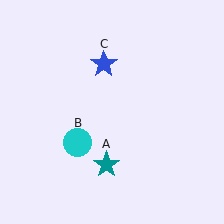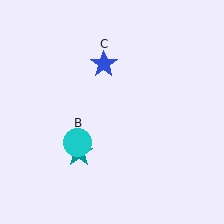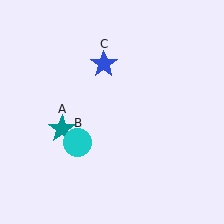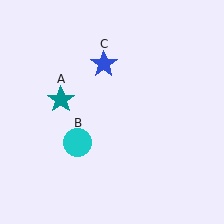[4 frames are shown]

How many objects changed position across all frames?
1 object changed position: teal star (object A).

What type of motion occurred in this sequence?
The teal star (object A) rotated clockwise around the center of the scene.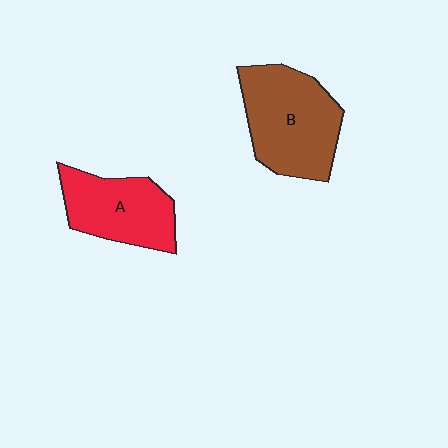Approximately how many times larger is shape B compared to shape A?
Approximately 1.3 times.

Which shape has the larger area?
Shape B (brown).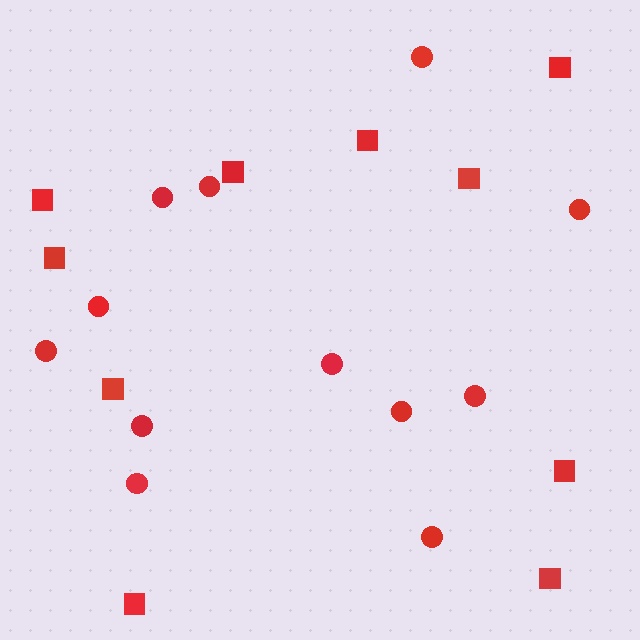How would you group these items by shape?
There are 2 groups: one group of squares (10) and one group of circles (12).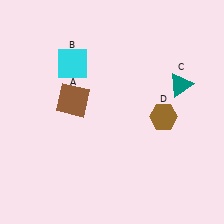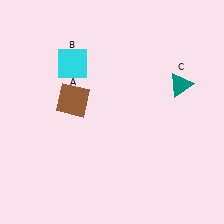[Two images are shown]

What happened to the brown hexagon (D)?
The brown hexagon (D) was removed in Image 2. It was in the bottom-right area of Image 1.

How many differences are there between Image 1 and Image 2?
There is 1 difference between the two images.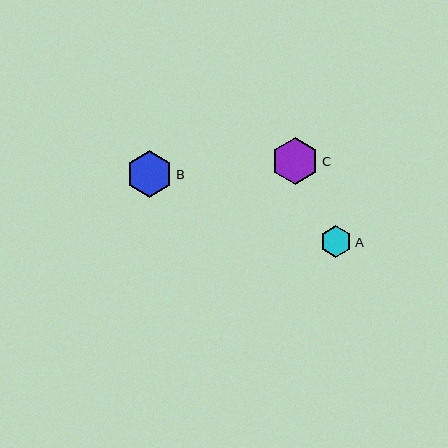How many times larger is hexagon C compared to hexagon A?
Hexagon C is approximately 1.5 times the size of hexagon A.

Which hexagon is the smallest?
Hexagon A is the smallest with a size of approximately 31 pixels.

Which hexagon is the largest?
Hexagon C is the largest with a size of approximately 47 pixels.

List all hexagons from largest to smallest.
From largest to smallest: C, B, A.